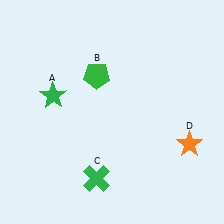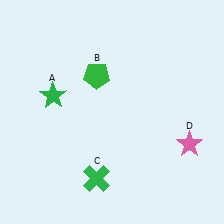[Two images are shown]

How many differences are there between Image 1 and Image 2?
There is 1 difference between the two images.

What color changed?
The star (D) changed from orange in Image 1 to pink in Image 2.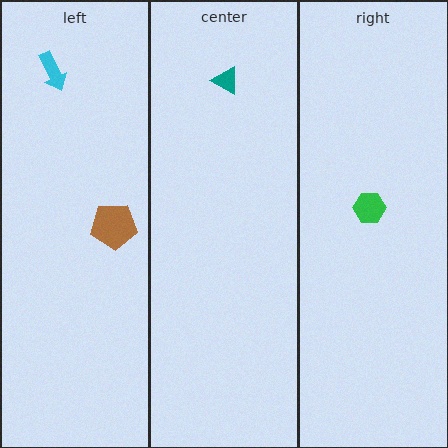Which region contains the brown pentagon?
The left region.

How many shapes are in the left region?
2.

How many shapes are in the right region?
1.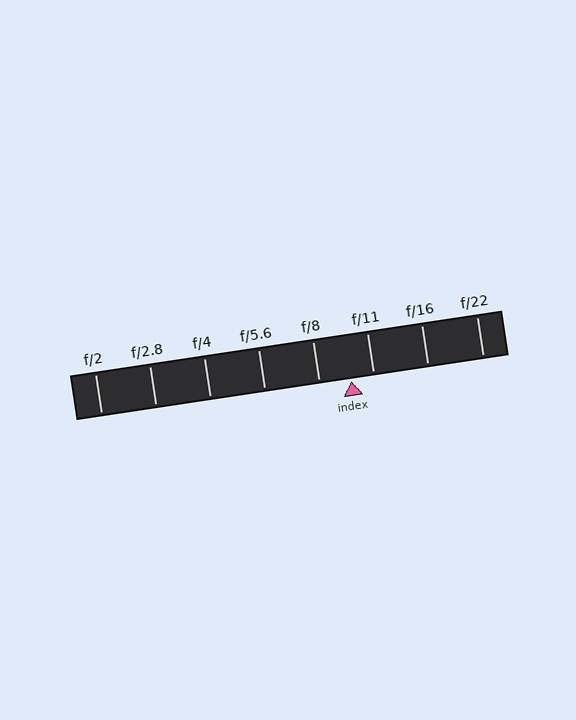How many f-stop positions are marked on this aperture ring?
There are 8 f-stop positions marked.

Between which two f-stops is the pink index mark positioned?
The index mark is between f/8 and f/11.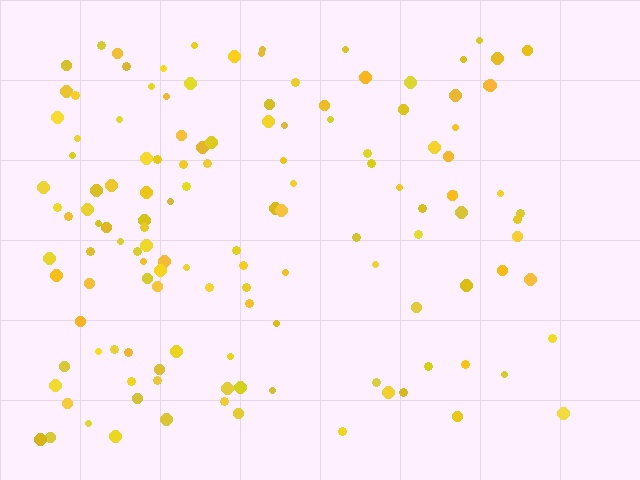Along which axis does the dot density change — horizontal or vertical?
Horizontal.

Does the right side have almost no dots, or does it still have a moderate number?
Still a moderate number, just noticeably fewer than the left.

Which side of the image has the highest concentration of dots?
The left.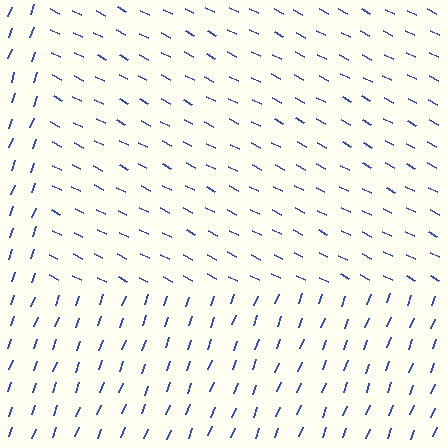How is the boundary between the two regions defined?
The boundary is defined purely by a change in line orientation (approximately 83 degrees difference). All lines are the same color and thickness.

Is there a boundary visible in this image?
Yes, there is a texture boundary formed by a change in line orientation.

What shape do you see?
I see a rectangle.